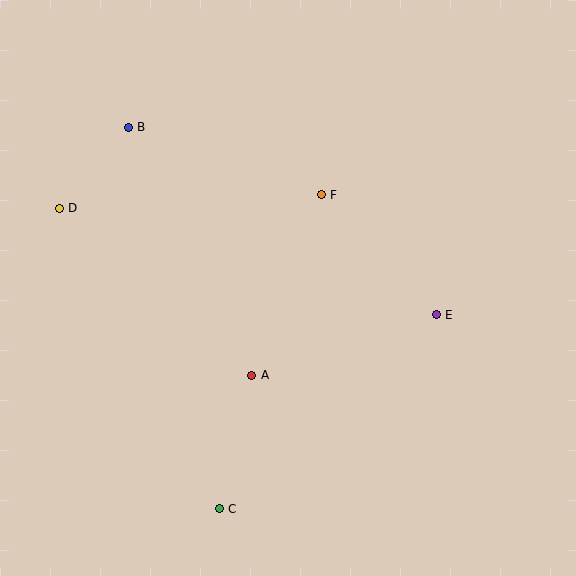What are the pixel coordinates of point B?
Point B is at (128, 127).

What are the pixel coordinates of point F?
Point F is at (321, 195).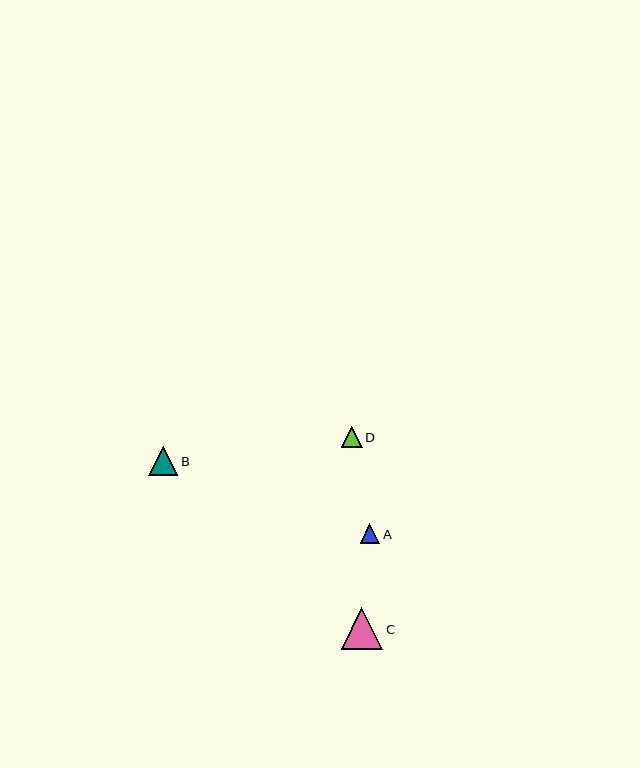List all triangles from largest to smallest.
From largest to smallest: C, B, D, A.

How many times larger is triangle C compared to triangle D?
Triangle C is approximately 2.0 times the size of triangle D.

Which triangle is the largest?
Triangle C is the largest with a size of approximately 42 pixels.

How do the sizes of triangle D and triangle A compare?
Triangle D and triangle A are approximately the same size.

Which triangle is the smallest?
Triangle A is the smallest with a size of approximately 20 pixels.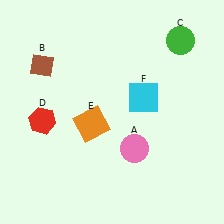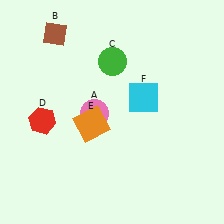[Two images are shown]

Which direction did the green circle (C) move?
The green circle (C) moved left.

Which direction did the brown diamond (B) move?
The brown diamond (B) moved up.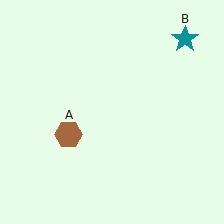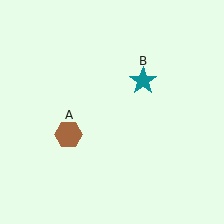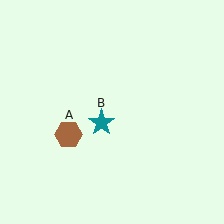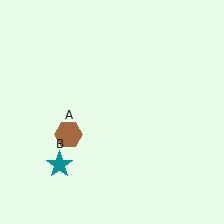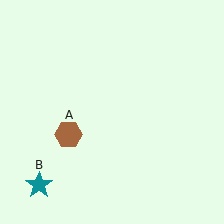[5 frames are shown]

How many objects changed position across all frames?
1 object changed position: teal star (object B).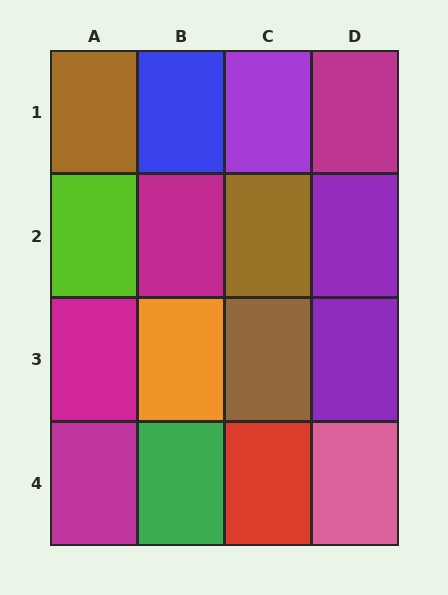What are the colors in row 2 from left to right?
Lime, magenta, brown, purple.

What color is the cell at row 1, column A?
Brown.